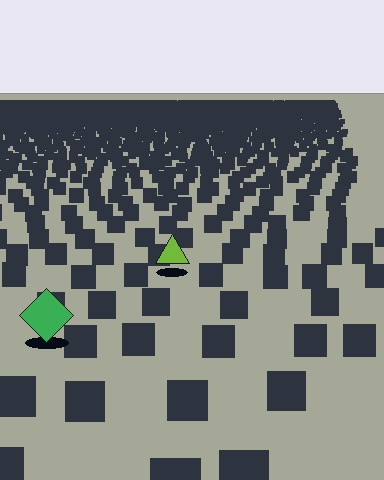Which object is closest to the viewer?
The green diamond is closest. The texture marks near it are larger and more spread out.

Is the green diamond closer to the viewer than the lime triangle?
Yes. The green diamond is closer — you can tell from the texture gradient: the ground texture is coarser near it.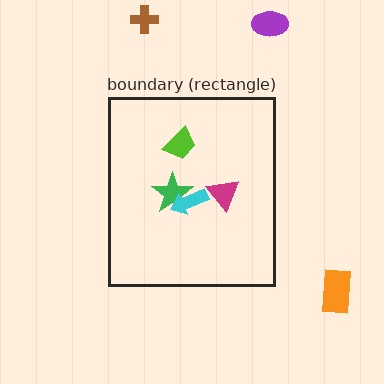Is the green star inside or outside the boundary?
Inside.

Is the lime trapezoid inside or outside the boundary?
Inside.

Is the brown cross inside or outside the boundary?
Outside.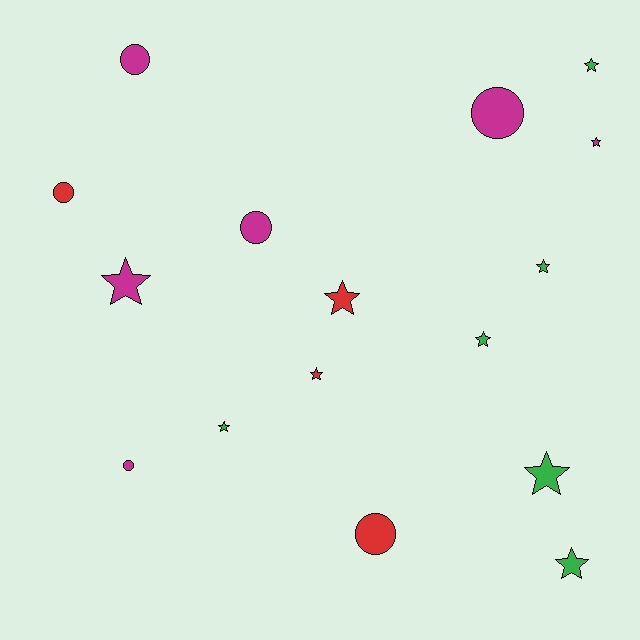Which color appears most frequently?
Green, with 6 objects.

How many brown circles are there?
There are no brown circles.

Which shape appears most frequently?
Star, with 10 objects.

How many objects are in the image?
There are 16 objects.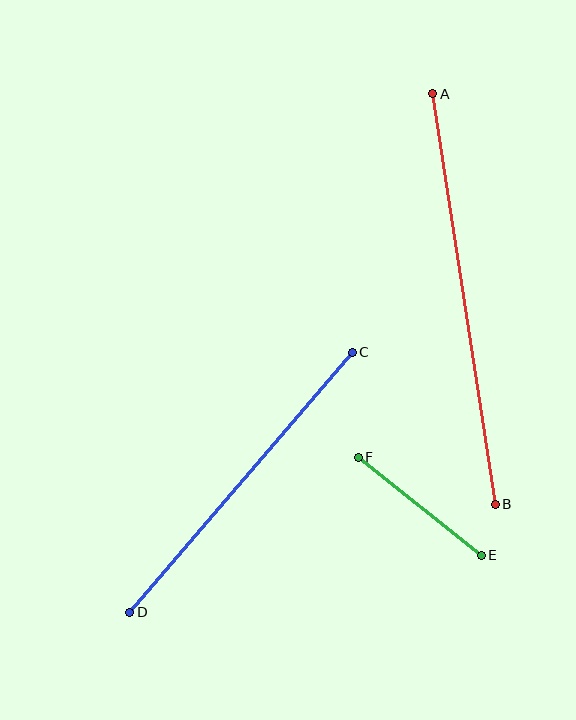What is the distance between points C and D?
The distance is approximately 342 pixels.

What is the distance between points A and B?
The distance is approximately 415 pixels.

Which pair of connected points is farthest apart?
Points A and B are farthest apart.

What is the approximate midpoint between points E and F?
The midpoint is at approximately (420, 506) pixels.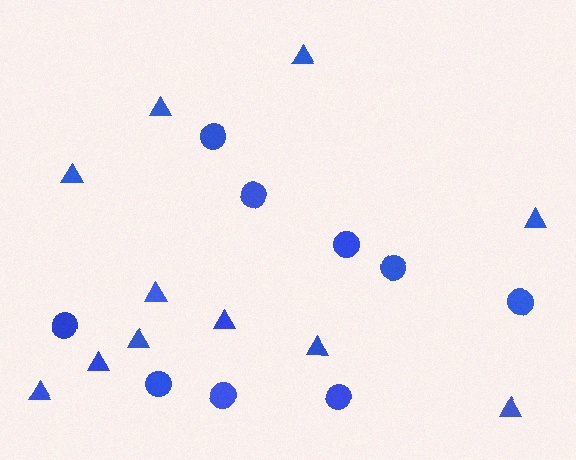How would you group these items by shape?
There are 2 groups: one group of triangles (11) and one group of circles (9).